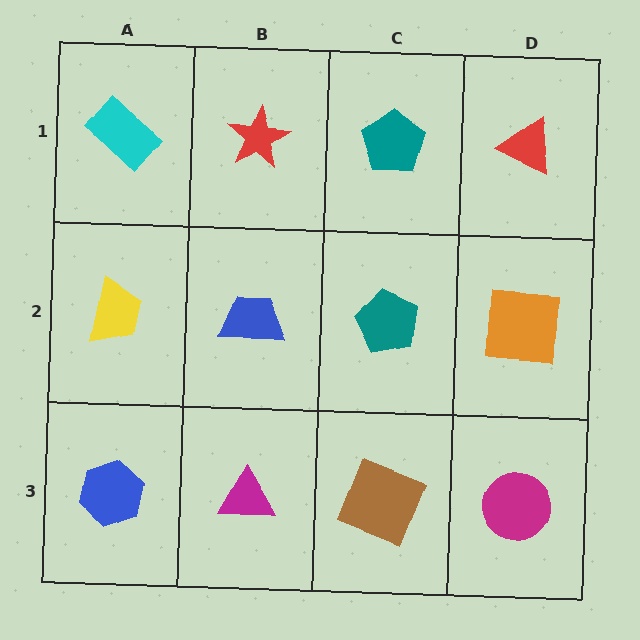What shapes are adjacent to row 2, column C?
A teal pentagon (row 1, column C), a brown square (row 3, column C), a blue trapezoid (row 2, column B), an orange square (row 2, column D).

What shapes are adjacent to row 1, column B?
A blue trapezoid (row 2, column B), a cyan rectangle (row 1, column A), a teal pentagon (row 1, column C).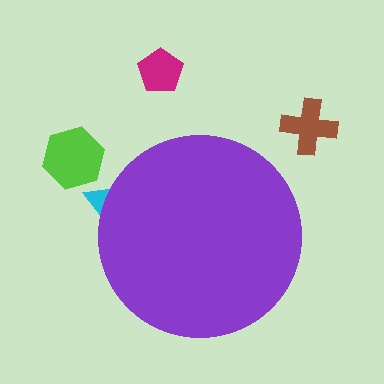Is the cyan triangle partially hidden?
Yes, the cyan triangle is partially hidden behind the purple circle.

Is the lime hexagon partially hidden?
No, the lime hexagon is fully visible.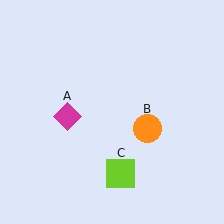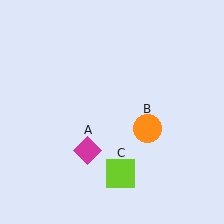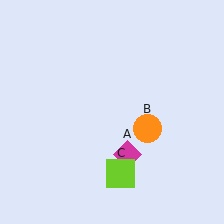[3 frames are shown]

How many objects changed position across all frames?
1 object changed position: magenta diamond (object A).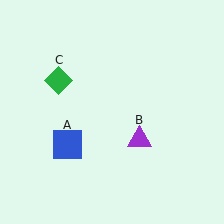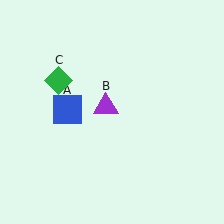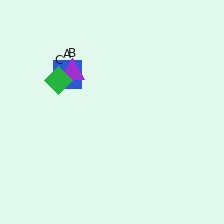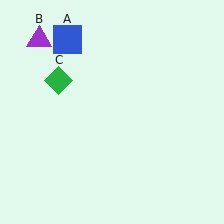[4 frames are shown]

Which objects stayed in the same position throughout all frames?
Green diamond (object C) remained stationary.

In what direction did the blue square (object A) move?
The blue square (object A) moved up.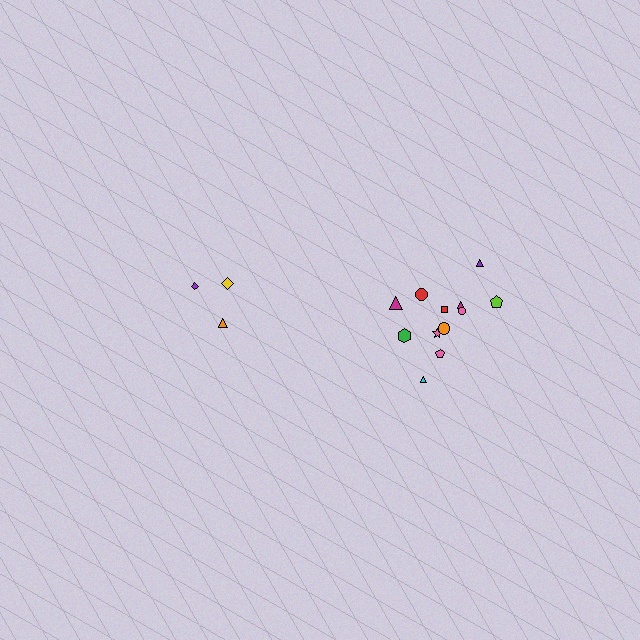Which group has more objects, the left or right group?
The right group.